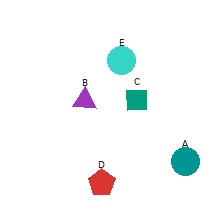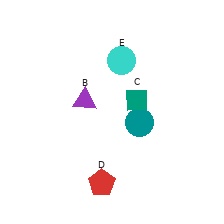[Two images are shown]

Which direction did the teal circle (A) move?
The teal circle (A) moved left.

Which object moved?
The teal circle (A) moved left.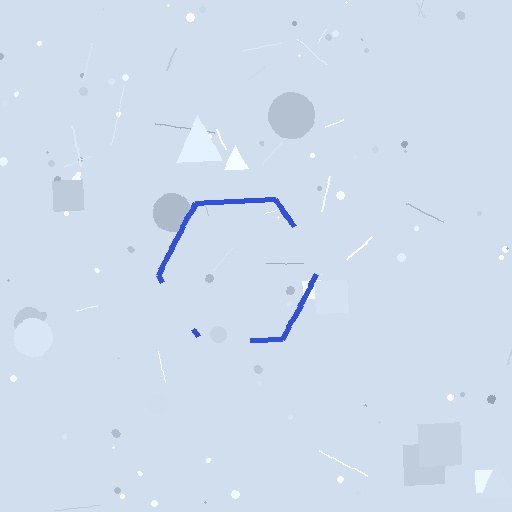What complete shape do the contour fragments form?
The contour fragments form a hexagon.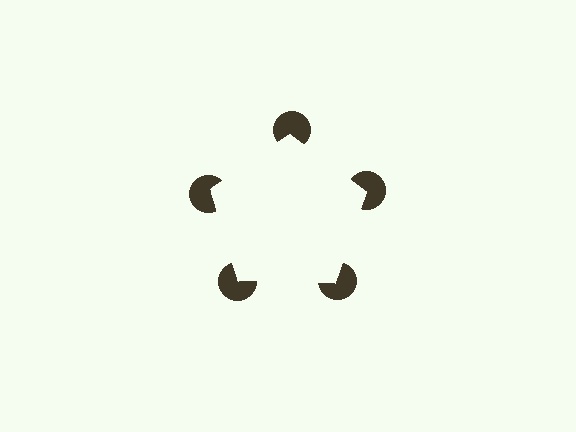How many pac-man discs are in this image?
There are 5 — one at each vertex of the illusory pentagon.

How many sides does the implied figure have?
5 sides.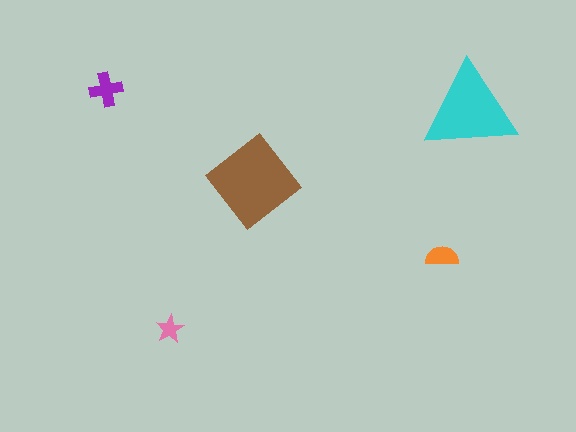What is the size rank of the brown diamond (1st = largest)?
1st.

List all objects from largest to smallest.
The brown diamond, the cyan triangle, the purple cross, the orange semicircle, the pink star.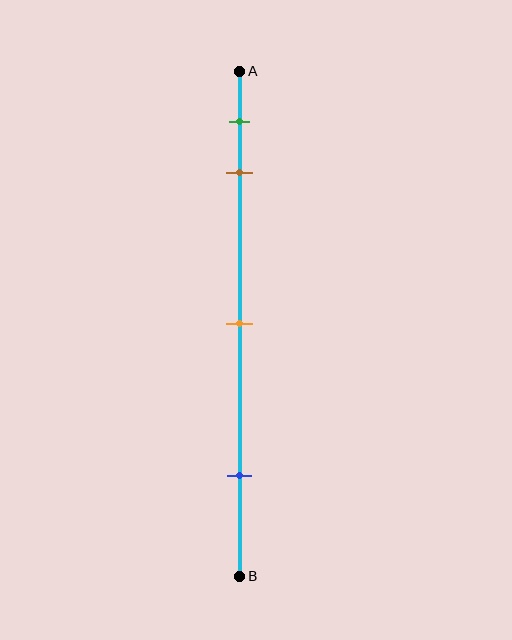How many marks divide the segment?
There are 4 marks dividing the segment.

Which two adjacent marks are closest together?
The green and brown marks are the closest adjacent pair.